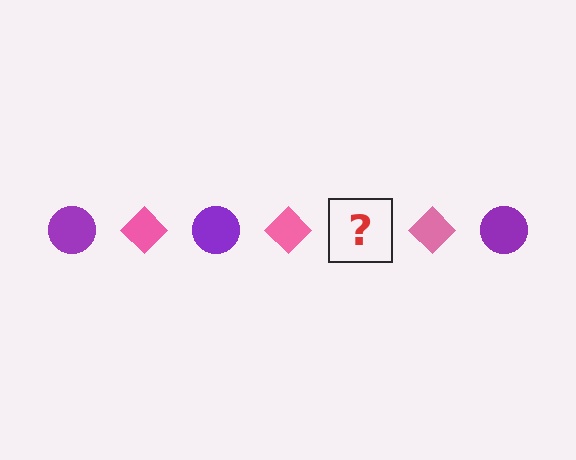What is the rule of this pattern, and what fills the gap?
The rule is that the pattern alternates between purple circle and pink diamond. The gap should be filled with a purple circle.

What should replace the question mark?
The question mark should be replaced with a purple circle.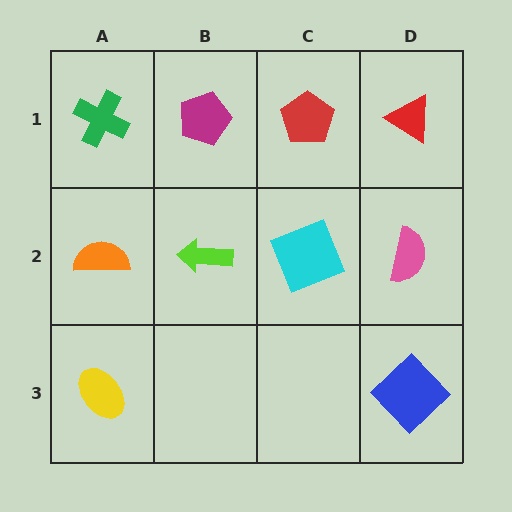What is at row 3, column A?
A yellow ellipse.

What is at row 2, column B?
A lime arrow.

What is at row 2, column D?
A pink semicircle.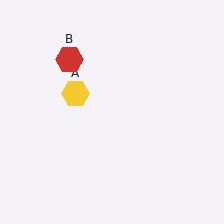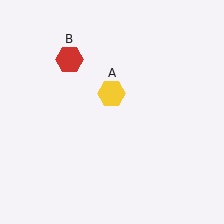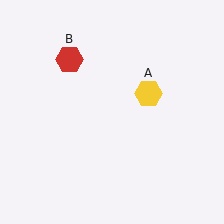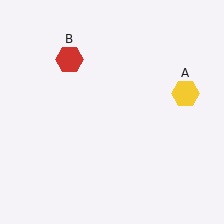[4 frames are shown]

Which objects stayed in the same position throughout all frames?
Red hexagon (object B) remained stationary.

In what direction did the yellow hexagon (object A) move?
The yellow hexagon (object A) moved right.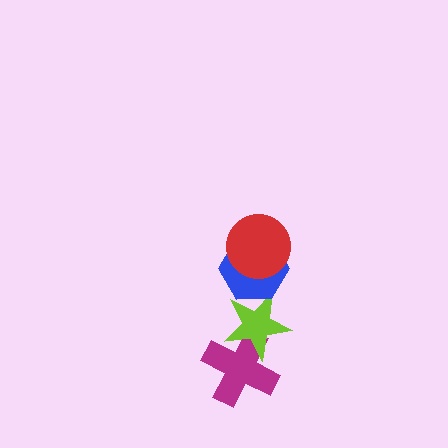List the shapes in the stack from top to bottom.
From top to bottom: the red circle, the blue hexagon, the lime star, the magenta cross.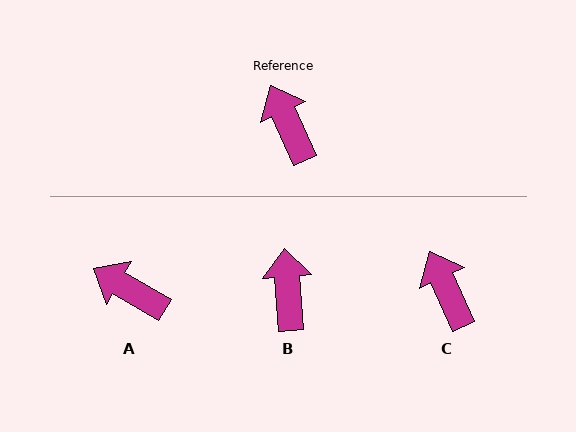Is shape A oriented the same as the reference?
No, it is off by about 35 degrees.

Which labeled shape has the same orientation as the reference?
C.